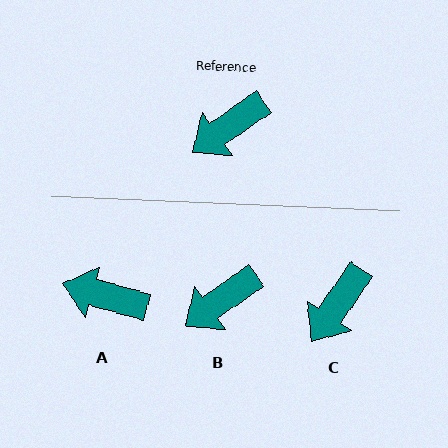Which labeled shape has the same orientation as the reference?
B.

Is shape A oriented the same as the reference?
No, it is off by about 51 degrees.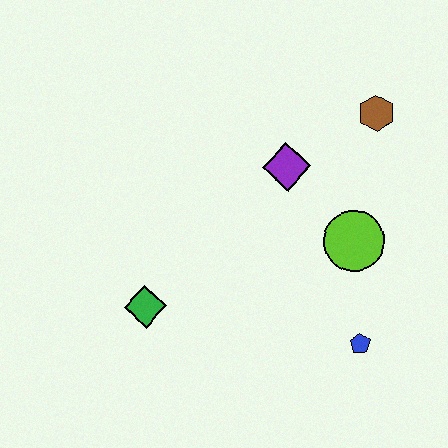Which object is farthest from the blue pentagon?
The brown hexagon is farthest from the blue pentagon.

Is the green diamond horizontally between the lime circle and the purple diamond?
No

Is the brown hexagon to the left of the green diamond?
No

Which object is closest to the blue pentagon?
The lime circle is closest to the blue pentagon.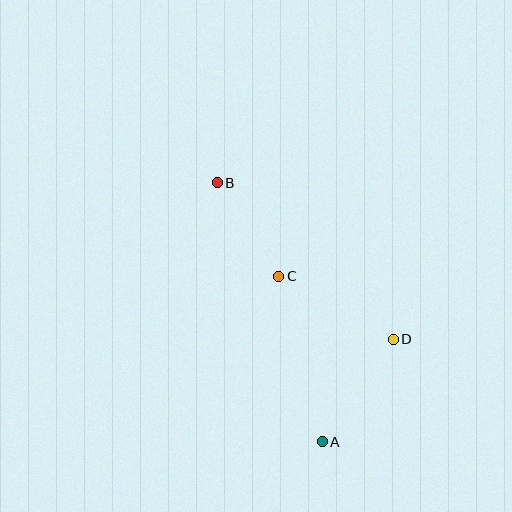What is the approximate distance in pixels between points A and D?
The distance between A and D is approximately 125 pixels.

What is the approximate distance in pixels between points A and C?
The distance between A and C is approximately 171 pixels.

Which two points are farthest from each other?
Points A and B are farthest from each other.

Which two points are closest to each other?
Points B and C are closest to each other.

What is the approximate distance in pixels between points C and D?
The distance between C and D is approximately 131 pixels.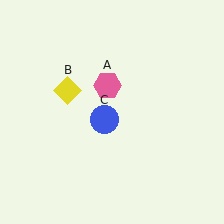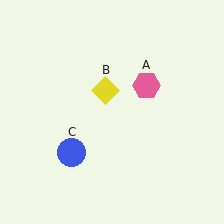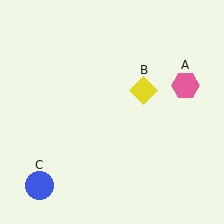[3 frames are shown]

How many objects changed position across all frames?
3 objects changed position: pink hexagon (object A), yellow diamond (object B), blue circle (object C).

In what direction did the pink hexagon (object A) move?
The pink hexagon (object A) moved right.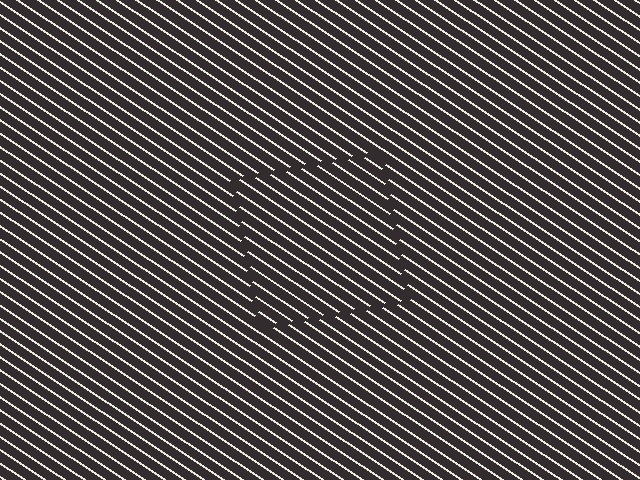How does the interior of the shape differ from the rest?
The interior of the shape contains the same grating, shifted by half a period — the contour is defined by the phase discontinuity where line-ends from the inner and outer gratings abut.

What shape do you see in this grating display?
An illusory square. The interior of the shape contains the same grating, shifted by half a period — the contour is defined by the phase discontinuity where line-ends from the inner and outer gratings abut.